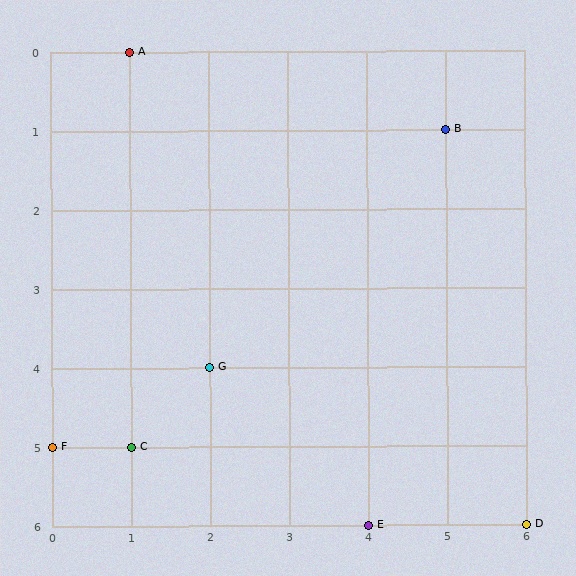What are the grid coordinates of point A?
Point A is at grid coordinates (1, 0).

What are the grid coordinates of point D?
Point D is at grid coordinates (6, 6).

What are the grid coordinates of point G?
Point G is at grid coordinates (2, 4).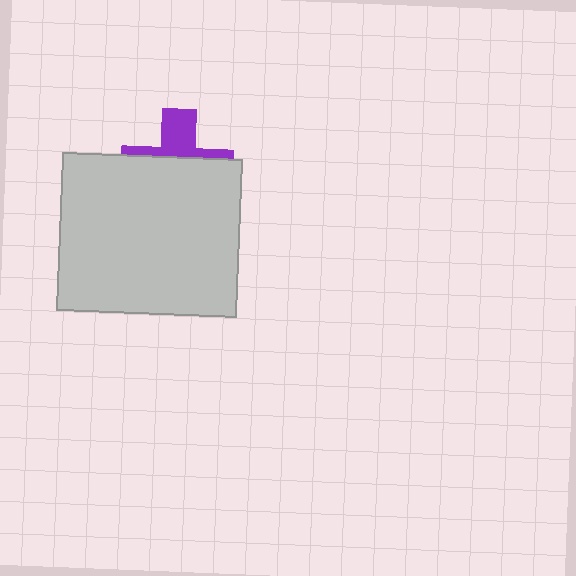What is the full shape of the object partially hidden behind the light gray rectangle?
The partially hidden object is a purple cross.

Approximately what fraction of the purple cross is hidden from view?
Roughly 64% of the purple cross is hidden behind the light gray rectangle.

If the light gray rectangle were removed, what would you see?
You would see the complete purple cross.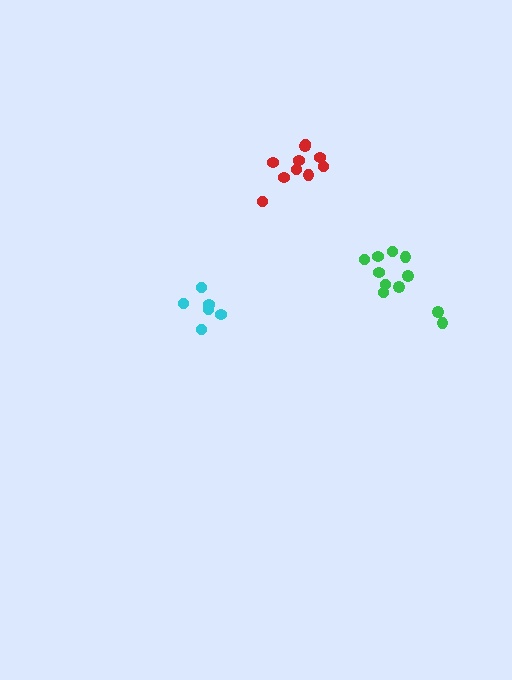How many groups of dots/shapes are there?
There are 3 groups.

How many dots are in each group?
Group 1: 6 dots, Group 2: 10 dots, Group 3: 11 dots (27 total).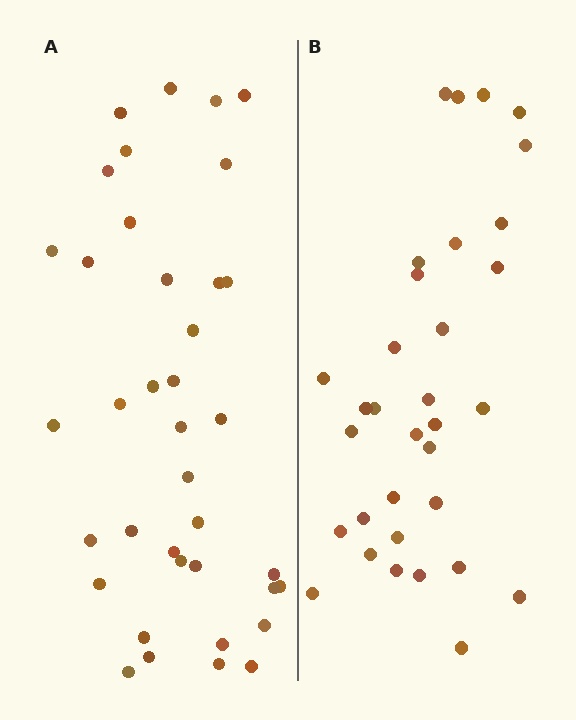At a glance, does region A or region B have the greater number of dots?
Region A (the left region) has more dots.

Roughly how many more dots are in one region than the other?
Region A has about 5 more dots than region B.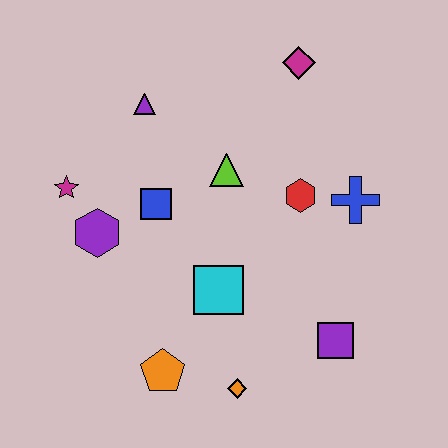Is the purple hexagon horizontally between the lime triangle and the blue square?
No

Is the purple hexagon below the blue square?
Yes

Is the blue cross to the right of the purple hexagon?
Yes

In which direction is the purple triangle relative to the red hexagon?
The purple triangle is to the left of the red hexagon.